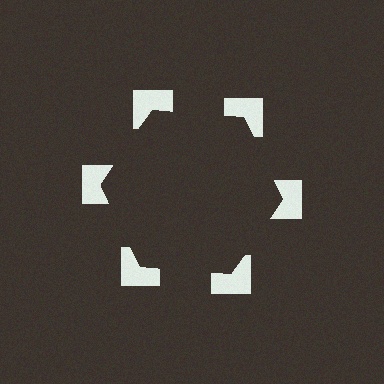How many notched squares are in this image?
There are 6 — one at each vertex of the illusory hexagon.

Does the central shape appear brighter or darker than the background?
It typically appears slightly darker than the background, even though no actual brightness change is drawn.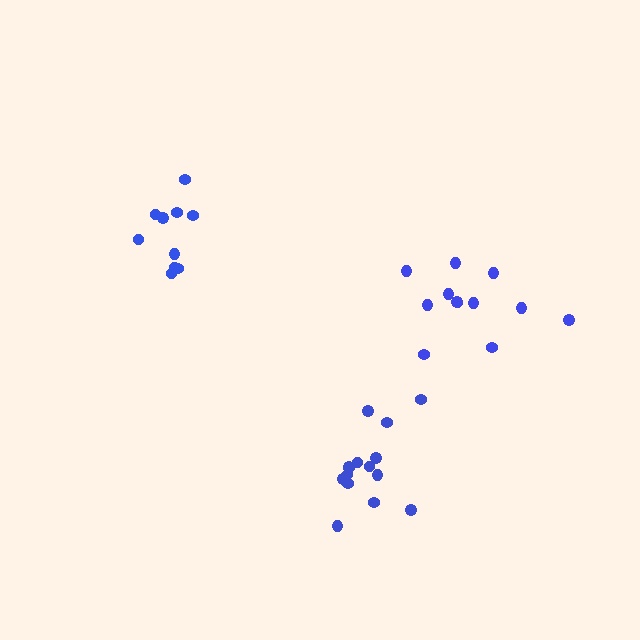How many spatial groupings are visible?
There are 3 spatial groupings.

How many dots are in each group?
Group 1: 10 dots, Group 2: 12 dots, Group 3: 15 dots (37 total).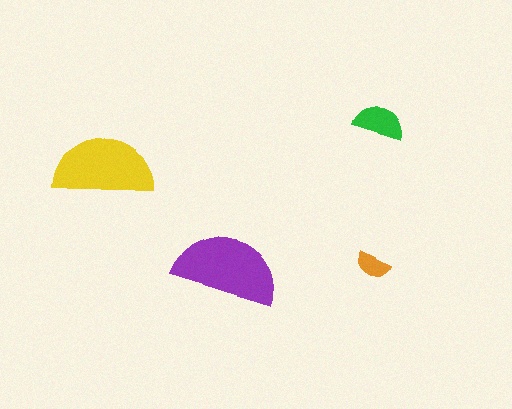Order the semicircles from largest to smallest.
the purple one, the yellow one, the green one, the orange one.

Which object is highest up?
The green semicircle is topmost.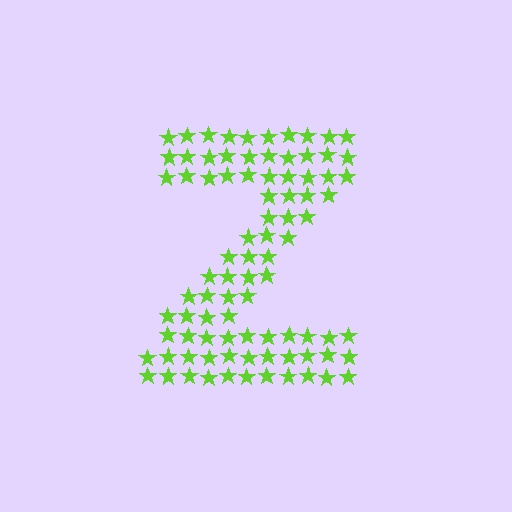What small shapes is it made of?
It is made of small stars.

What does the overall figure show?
The overall figure shows the letter Z.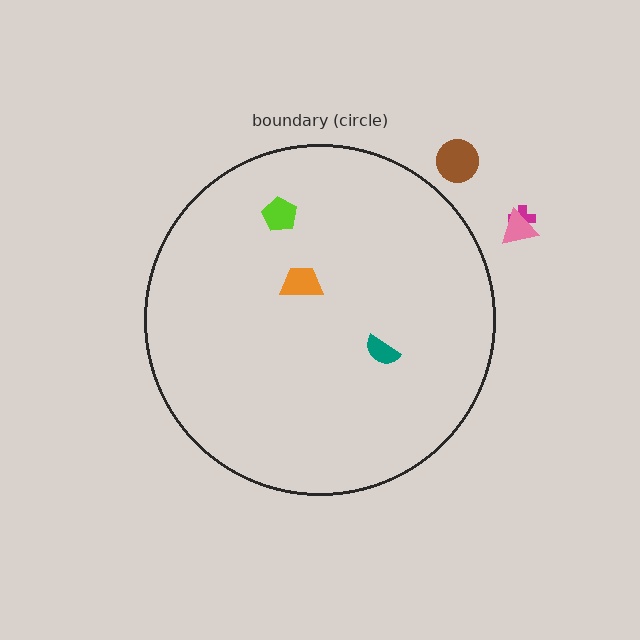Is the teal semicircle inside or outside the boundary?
Inside.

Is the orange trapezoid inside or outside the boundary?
Inside.